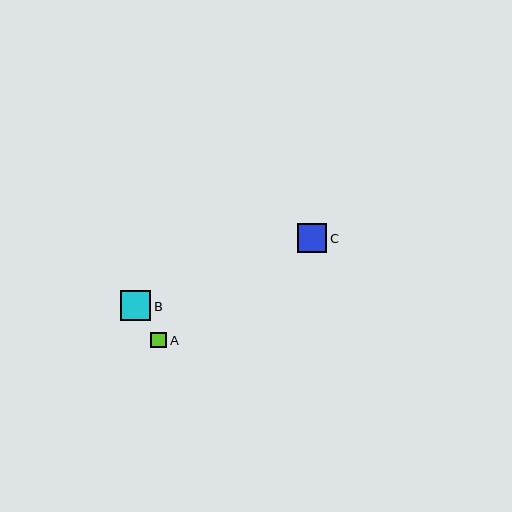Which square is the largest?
Square B is the largest with a size of approximately 30 pixels.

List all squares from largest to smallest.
From largest to smallest: B, C, A.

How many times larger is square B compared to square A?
Square B is approximately 1.9 times the size of square A.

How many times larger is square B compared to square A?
Square B is approximately 1.9 times the size of square A.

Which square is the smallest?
Square A is the smallest with a size of approximately 16 pixels.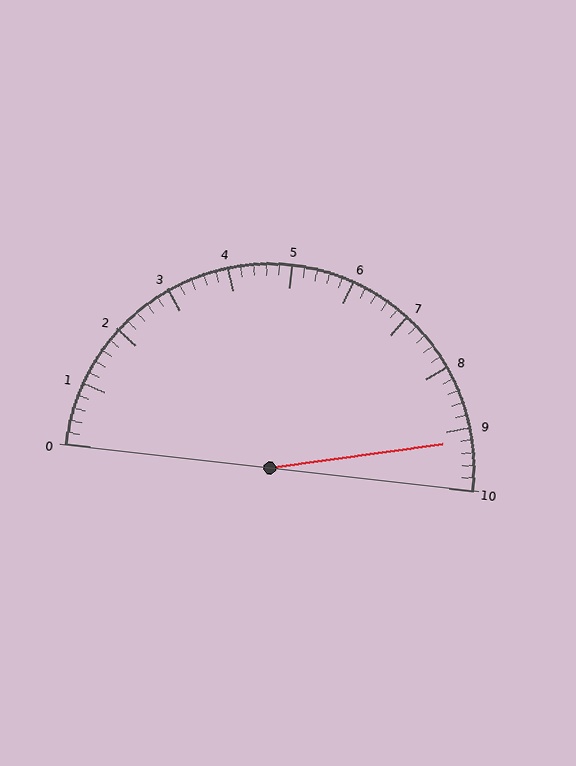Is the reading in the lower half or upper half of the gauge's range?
The reading is in the upper half of the range (0 to 10).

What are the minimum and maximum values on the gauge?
The gauge ranges from 0 to 10.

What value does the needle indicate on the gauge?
The needle indicates approximately 9.2.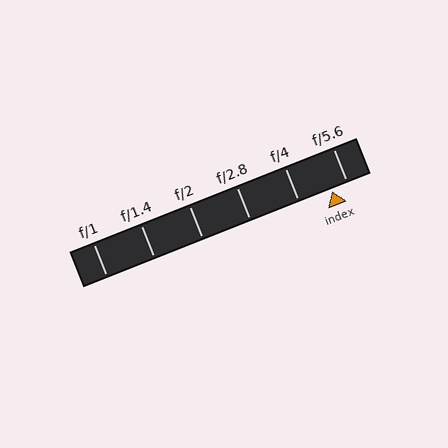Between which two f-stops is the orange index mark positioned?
The index mark is between f/4 and f/5.6.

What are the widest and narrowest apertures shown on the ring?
The widest aperture shown is f/1 and the narrowest is f/5.6.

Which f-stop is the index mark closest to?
The index mark is closest to f/5.6.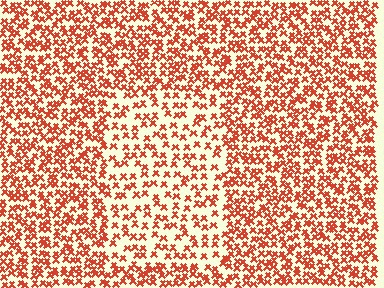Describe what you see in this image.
The image contains small red elements arranged at two different densities. A rectangle-shaped region is visible where the elements are less densely packed than the surrounding area.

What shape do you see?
I see a rectangle.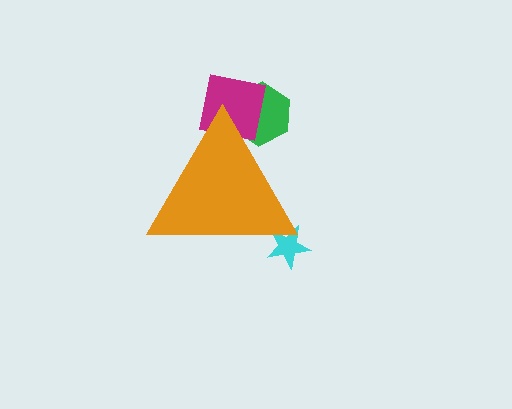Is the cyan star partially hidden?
Yes, the cyan star is partially hidden behind the orange triangle.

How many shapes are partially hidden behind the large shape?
3 shapes are partially hidden.